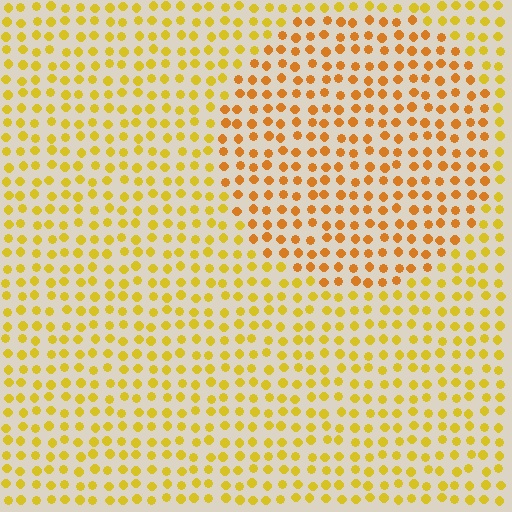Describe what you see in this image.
The image is filled with small yellow elements in a uniform arrangement. A circle-shaped region is visible where the elements are tinted to a slightly different hue, forming a subtle color boundary.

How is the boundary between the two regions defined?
The boundary is defined purely by a slight shift in hue (about 23 degrees). Spacing, size, and orientation are identical on both sides.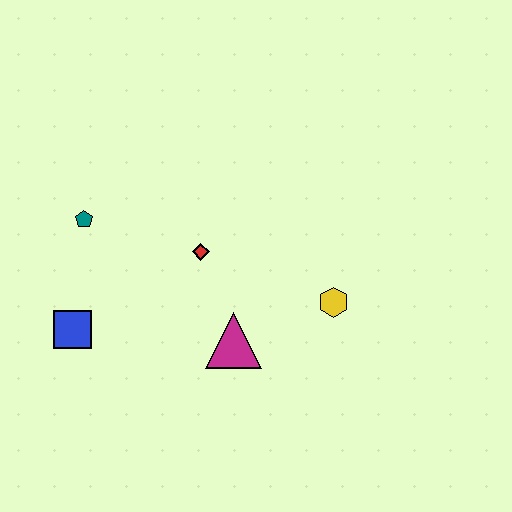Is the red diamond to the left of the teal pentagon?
No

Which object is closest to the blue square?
The teal pentagon is closest to the blue square.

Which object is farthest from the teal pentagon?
The yellow hexagon is farthest from the teal pentagon.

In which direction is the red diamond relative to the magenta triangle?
The red diamond is above the magenta triangle.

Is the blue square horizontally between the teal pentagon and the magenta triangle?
No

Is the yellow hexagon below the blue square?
No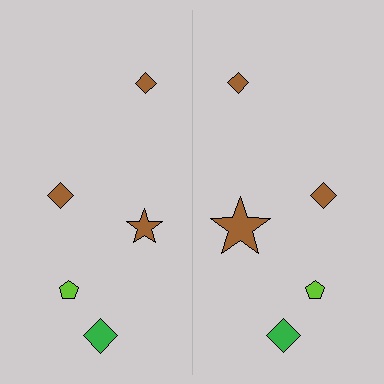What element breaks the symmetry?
The brown star on the right side has a different size than its mirror counterpart.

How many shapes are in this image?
There are 10 shapes in this image.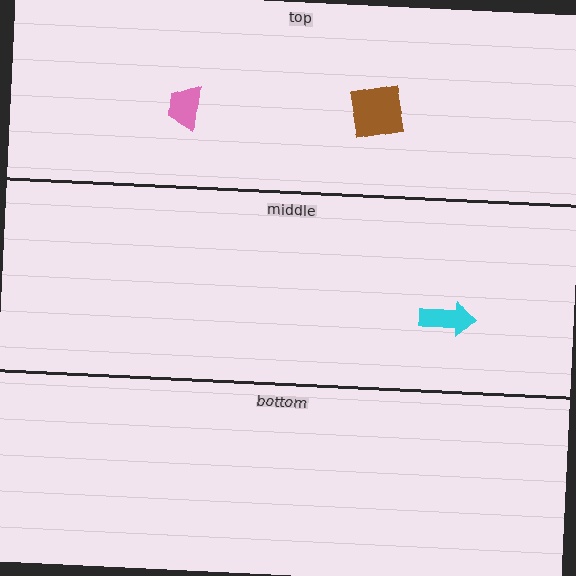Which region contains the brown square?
The top region.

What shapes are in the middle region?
The cyan arrow.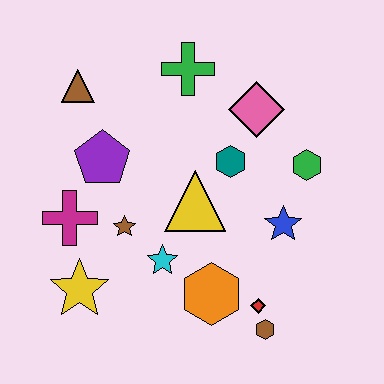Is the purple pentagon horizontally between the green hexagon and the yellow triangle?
No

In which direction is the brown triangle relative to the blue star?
The brown triangle is to the left of the blue star.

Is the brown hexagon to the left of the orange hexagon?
No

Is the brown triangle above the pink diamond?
Yes